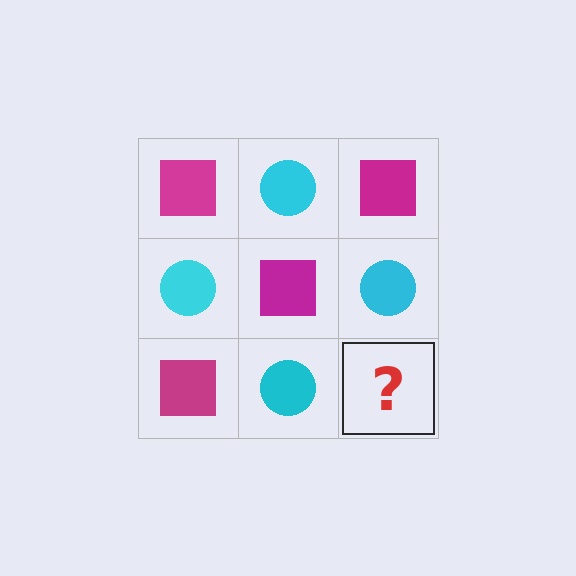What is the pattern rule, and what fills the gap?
The rule is that it alternates magenta square and cyan circle in a checkerboard pattern. The gap should be filled with a magenta square.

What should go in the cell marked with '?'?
The missing cell should contain a magenta square.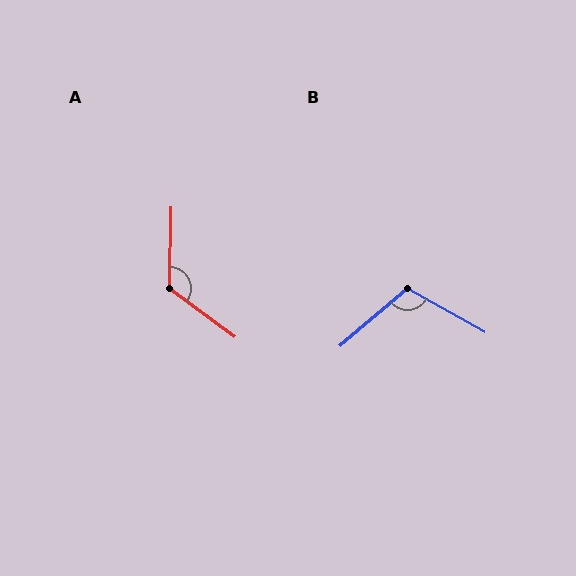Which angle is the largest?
A, at approximately 126 degrees.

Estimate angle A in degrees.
Approximately 126 degrees.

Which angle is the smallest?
B, at approximately 110 degrees.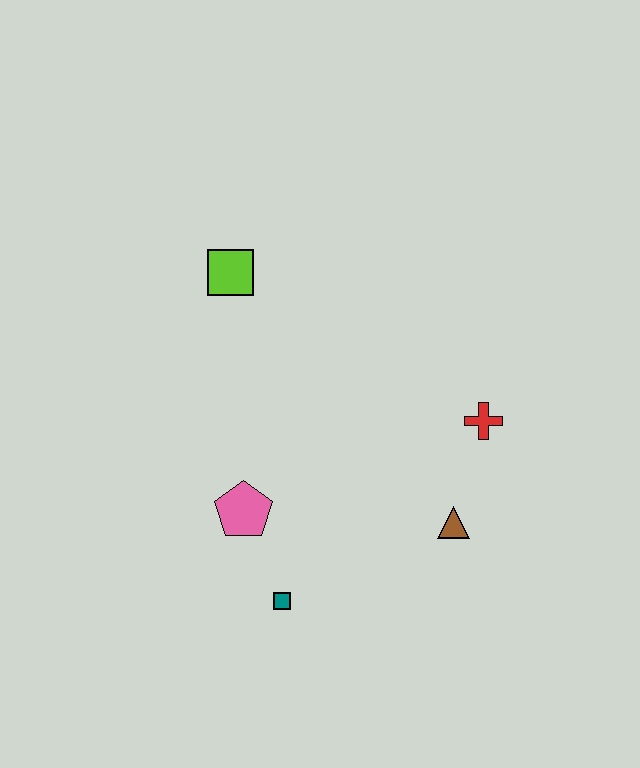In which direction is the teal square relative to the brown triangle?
The teal square is to the left of the brown triangle.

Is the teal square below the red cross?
Yes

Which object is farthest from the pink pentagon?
The red cross is farthest from the pink pentagon.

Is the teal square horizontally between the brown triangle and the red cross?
No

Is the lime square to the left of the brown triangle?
Yes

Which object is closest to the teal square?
The pink pentagon is closest to the teal square.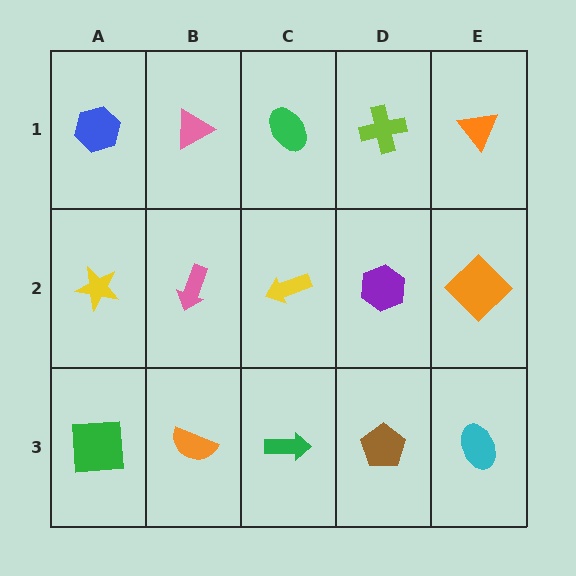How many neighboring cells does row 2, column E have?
3.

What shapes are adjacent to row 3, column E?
An orange diamond (row 2, column E), a brown pentagon (row 3, column D).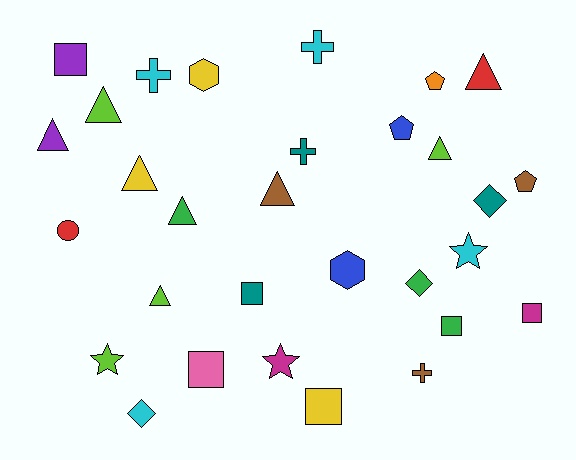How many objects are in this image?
There are 30 objects.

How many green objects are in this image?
There are 3 green objects.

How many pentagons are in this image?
There are 3 pentagons.